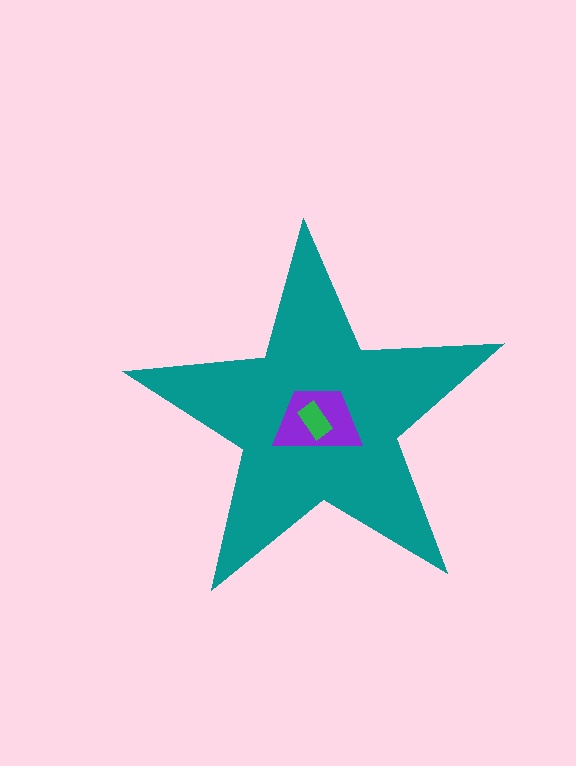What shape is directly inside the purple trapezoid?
The green rectangle.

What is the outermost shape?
The teal star.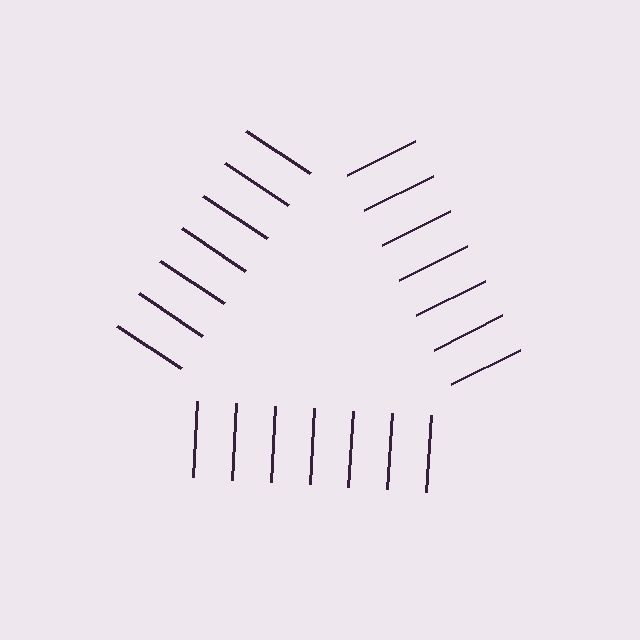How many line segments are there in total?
21 — 7 along each of the 3 edges.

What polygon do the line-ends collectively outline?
An illusory triangle — the line segments terminate on its edges but no continuous stroke is drawn.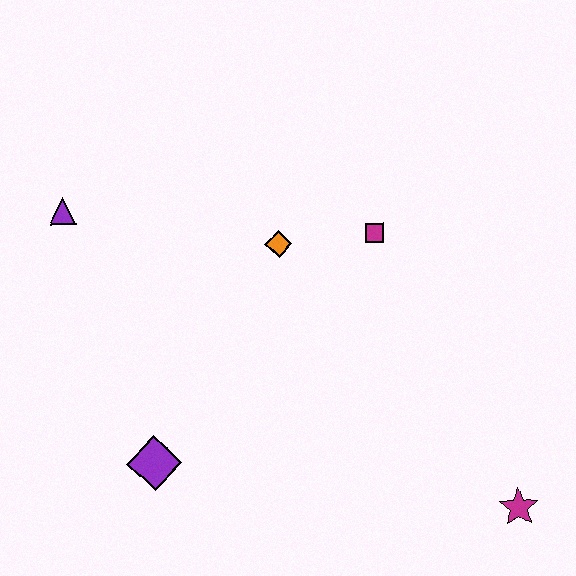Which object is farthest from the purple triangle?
The magenta star is farthest from the purple triangle.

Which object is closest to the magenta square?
The orange diamond is closest to the magenta square.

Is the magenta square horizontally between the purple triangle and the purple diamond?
No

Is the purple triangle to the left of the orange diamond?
Yes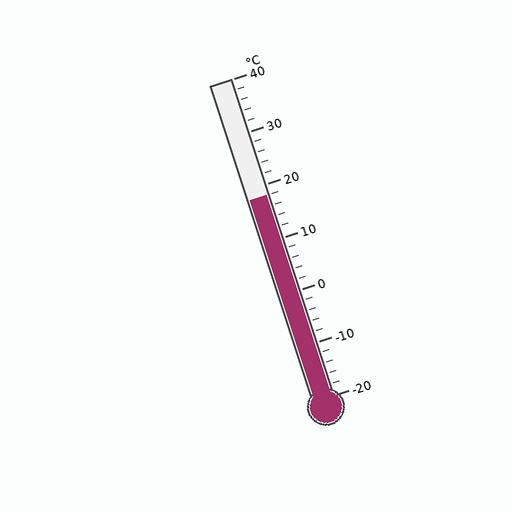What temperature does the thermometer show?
The thermometer shows approximately 18°C.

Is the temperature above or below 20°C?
The temperature is below 20°C.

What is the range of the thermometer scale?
The thermometer scale ranges from -20°C to 40°C.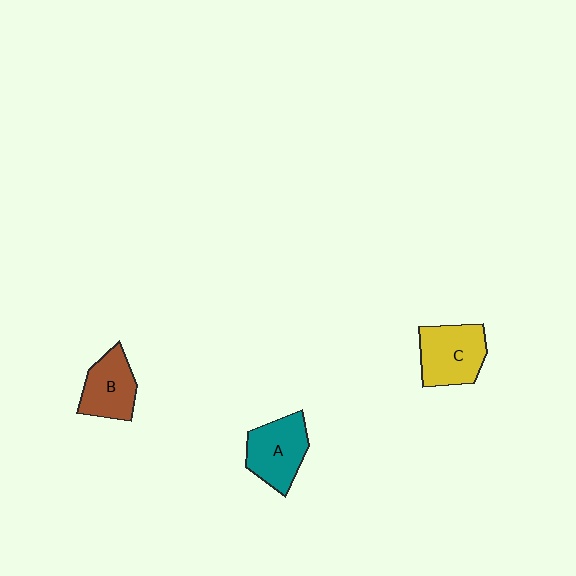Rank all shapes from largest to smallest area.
From largest to smallest: C (yellow), A (teal), B (brown).